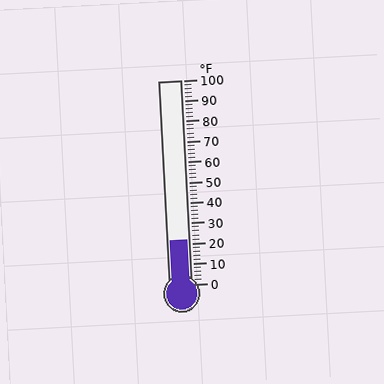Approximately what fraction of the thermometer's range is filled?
The thermometer is filled to approximately 20% of its range.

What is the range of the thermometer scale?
The thermometer scale ranges from 0°F to 100°F.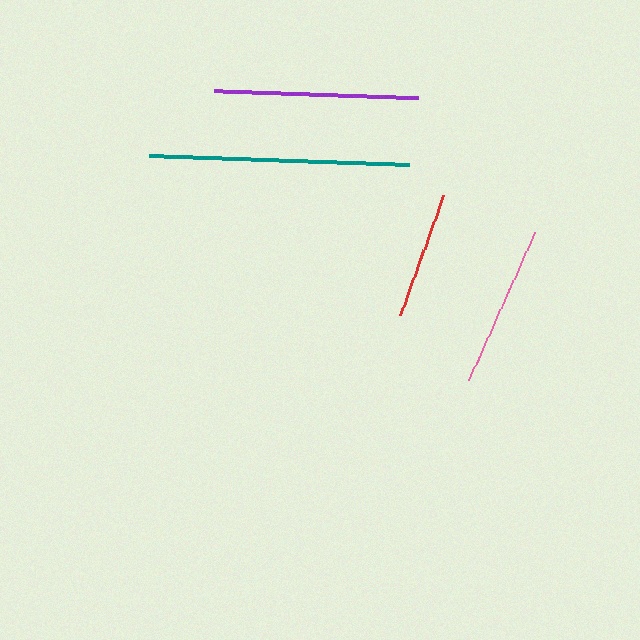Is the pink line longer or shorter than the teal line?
The teal line is longer than the pink line.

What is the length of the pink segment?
The pink segment is approximately 162 pixels long.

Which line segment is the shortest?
The red line is the shortest at approximately 127 pixels.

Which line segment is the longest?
The teal line is the longest at approximately 261 pixels.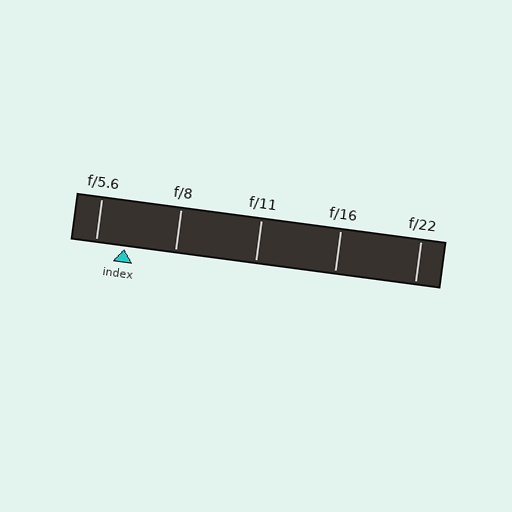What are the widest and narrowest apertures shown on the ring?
The widest aperture shown is f/5.6 and the narrowest is f/22.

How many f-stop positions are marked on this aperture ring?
There are 5 f-stop positions marked.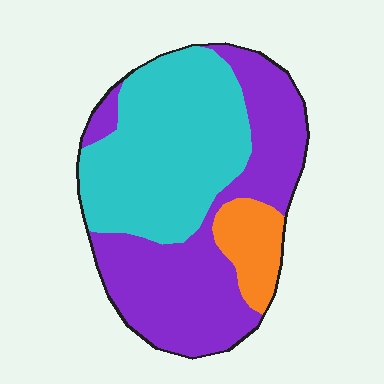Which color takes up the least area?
Orange, at roughly 10%.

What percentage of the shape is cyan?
Cyan covers about 45% of the shape.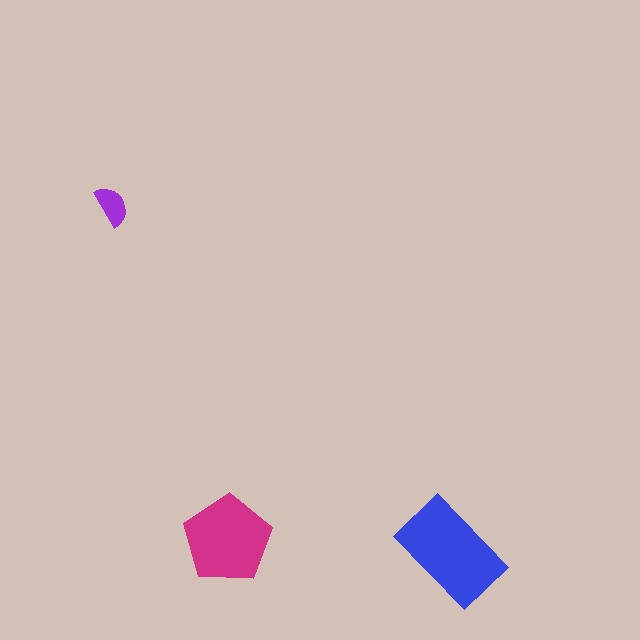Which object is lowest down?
The blue rectangle is bottommost.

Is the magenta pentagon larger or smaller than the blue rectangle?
Smaller.